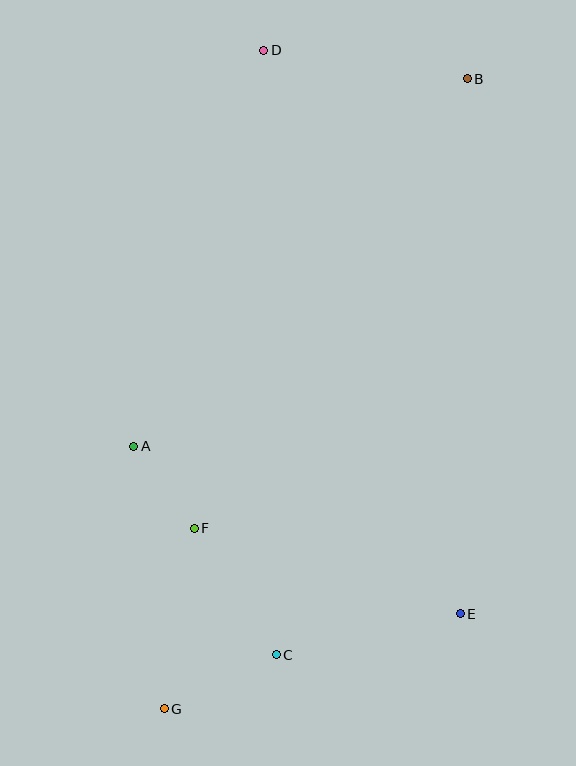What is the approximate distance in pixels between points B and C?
The distance between B and C is approximately 607 pixels.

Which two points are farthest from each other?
Points B and G are farthest from each other.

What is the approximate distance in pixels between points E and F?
The distance between E and F is approximately 279 pixels.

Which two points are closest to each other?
Points A and F are closest to each other.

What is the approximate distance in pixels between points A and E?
The distance between A and E is approximately 367 pixels.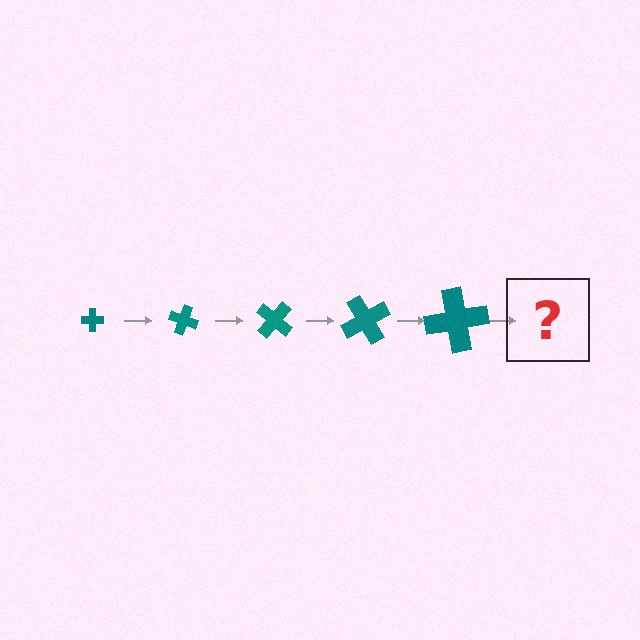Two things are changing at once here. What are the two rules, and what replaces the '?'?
The two rules are that the cross grows larger each step and it rotates 20 degrees each step. The '?' should be a cross, larger than the previous one and rotated 100 degrees from the start.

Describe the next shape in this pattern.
It should be a cross, larger than the previous one and rotated 100 degrees from the start.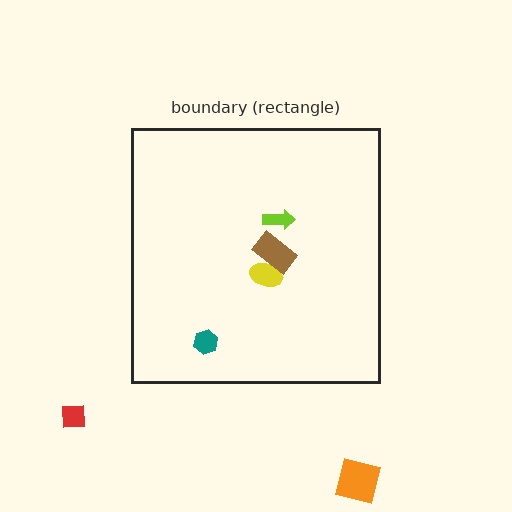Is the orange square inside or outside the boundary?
Outside.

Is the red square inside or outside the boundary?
Outside.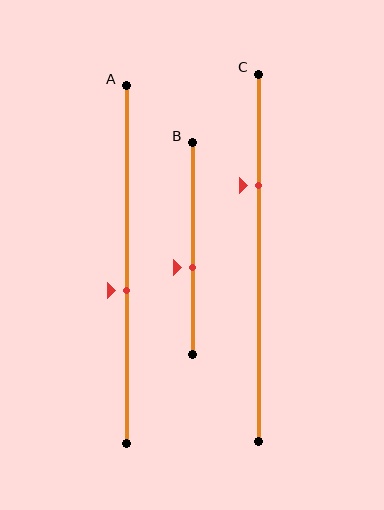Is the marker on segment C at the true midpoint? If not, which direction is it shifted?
No, the marker on segment C is shifted upward by about 20% of the segment length.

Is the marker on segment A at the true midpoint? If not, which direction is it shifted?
No, the marker on segment A is shifted downward by about 7% of the segment length.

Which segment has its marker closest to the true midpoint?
Segment A has its marker closest to the true midpoint.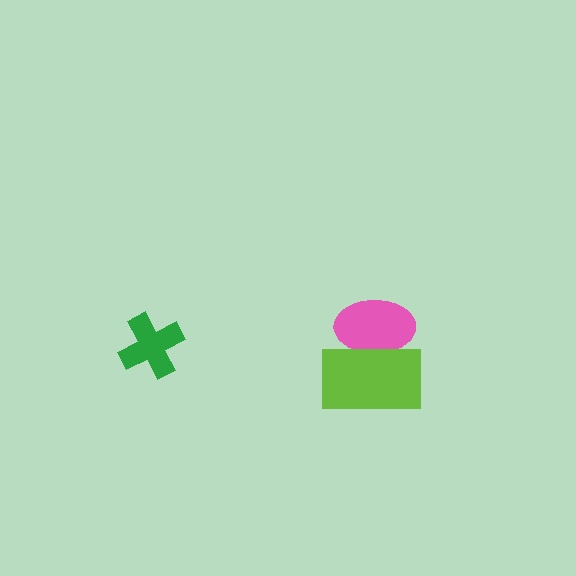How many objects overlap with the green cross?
0 objects overlap with the green cross.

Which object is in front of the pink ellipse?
The lime rectangle is in front of the pink ellipse.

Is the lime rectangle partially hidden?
No, no other shape covers it.